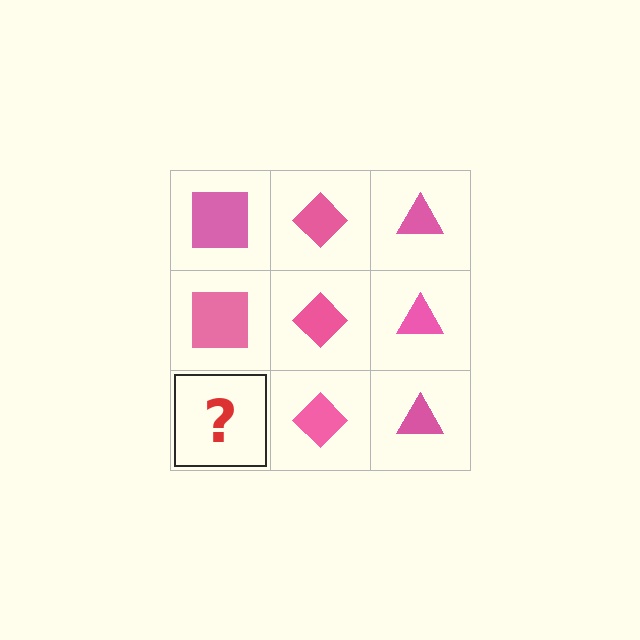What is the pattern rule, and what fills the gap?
The rule is that each column has a consistent shape. The gap should be filled with a pink square.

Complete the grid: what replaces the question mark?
The question mark should be replaced with a pink square.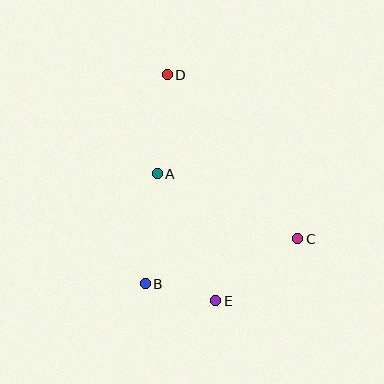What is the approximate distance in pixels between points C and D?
The distance between C and D is approximately 210 pixels.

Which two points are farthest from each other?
Points D and E are farthest from each other.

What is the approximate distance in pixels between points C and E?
The distance between C and E is approximately 103 pixels.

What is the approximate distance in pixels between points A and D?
The distance between A and D is approximately 99 pixels.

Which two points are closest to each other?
Points B and E are closest to each other.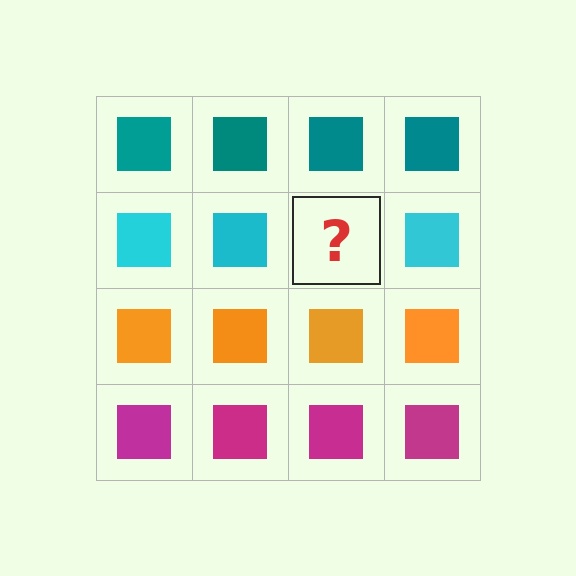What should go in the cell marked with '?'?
The missing cell should contain a cyan square.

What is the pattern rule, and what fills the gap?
The rule is that each row has a consistent color. The gap should be filled with a cyan square.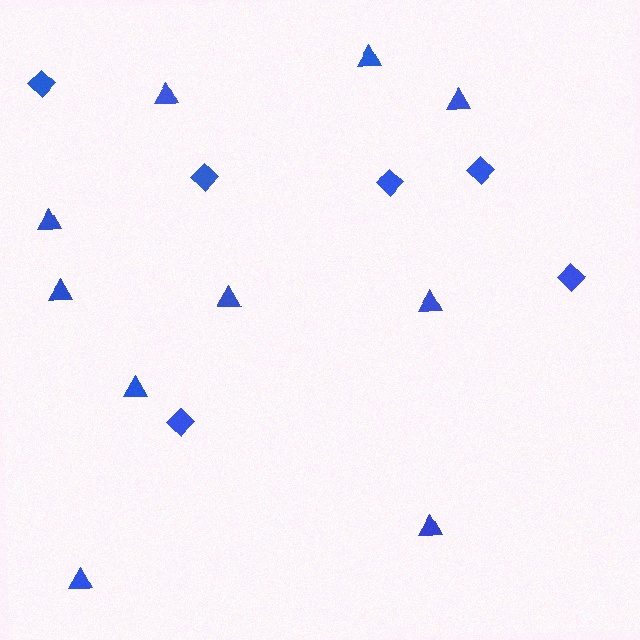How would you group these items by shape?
There are 2 groups: one group of triangles (10) and one group of diamonds (6).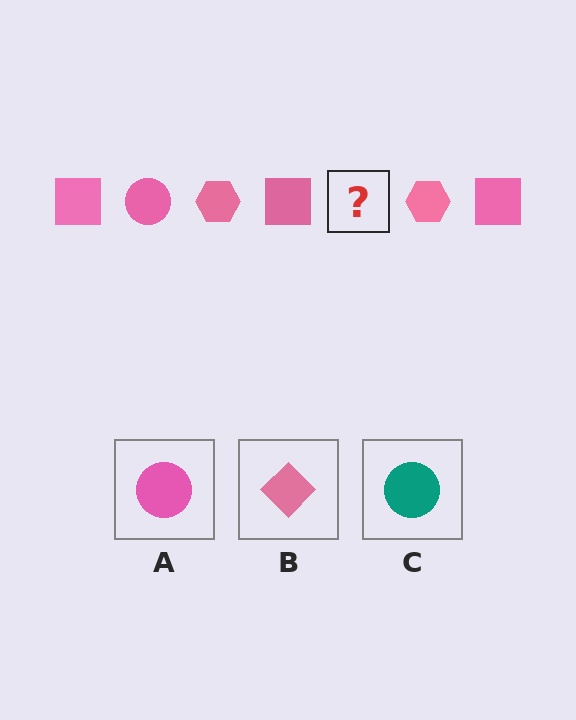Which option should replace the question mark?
Option A.